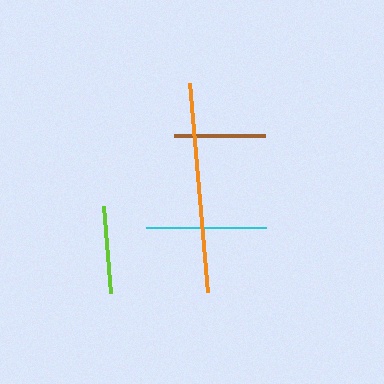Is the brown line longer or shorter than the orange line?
The orange line is longer than the brown line.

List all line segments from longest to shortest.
From longest to shortest: orange, cyan, brown, lime.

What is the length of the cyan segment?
The cyan segment is approximately 120 pixels long.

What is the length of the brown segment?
The brown segment is approximately 91 pixels long.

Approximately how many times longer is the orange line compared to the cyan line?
The orange line is approximately 1.7 times the length of the cyan line.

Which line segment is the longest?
The orange line is the longest at approximately 209 pixels.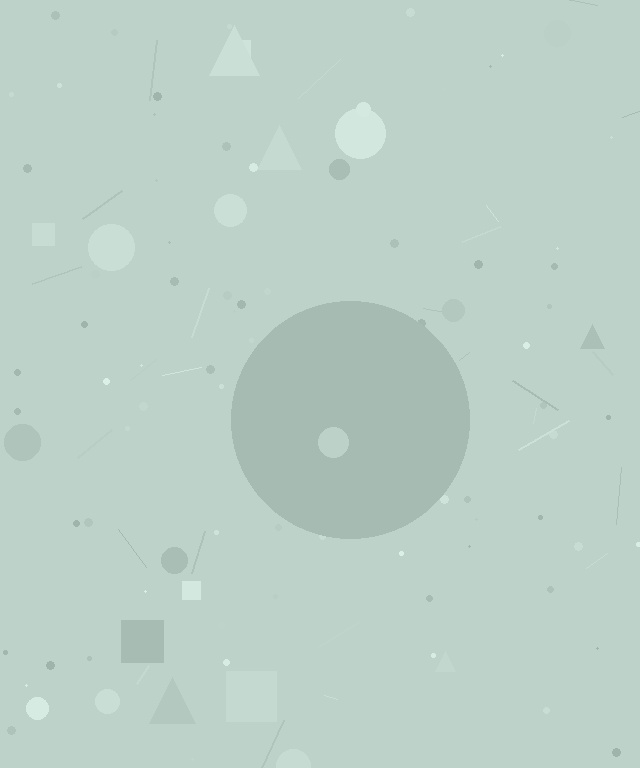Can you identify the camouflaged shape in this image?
The camouflaged shape is a circle.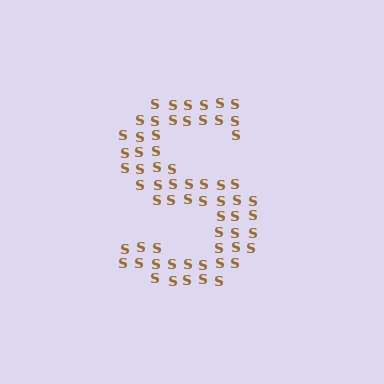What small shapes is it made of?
It is made of small letter S's.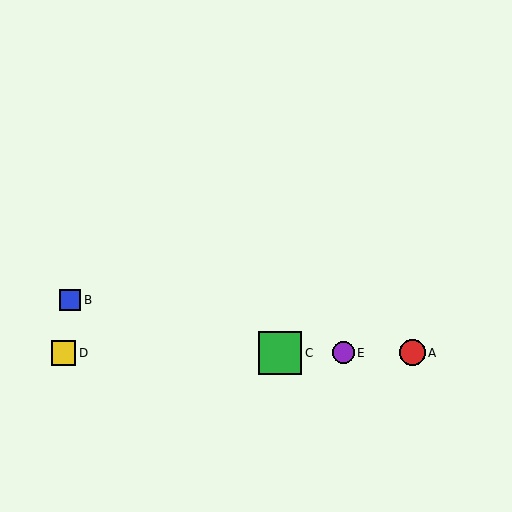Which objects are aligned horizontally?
Objects A, C, D, E are aligned horizontally.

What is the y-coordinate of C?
Object C is at y≈353.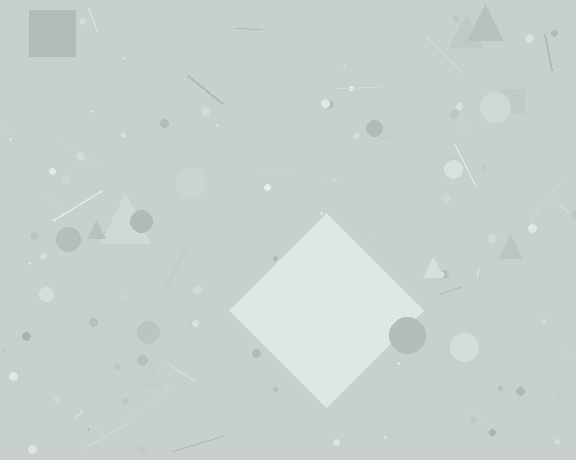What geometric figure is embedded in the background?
A diamond is embedded in the background.